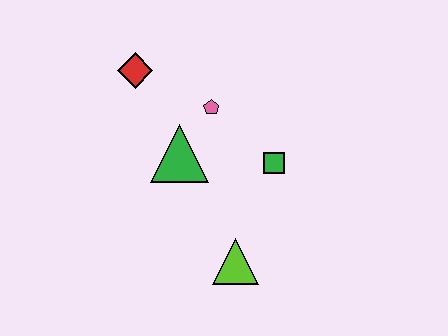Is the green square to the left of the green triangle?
No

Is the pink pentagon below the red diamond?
Yes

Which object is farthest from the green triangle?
The lime triangle is farthest from the green triangle.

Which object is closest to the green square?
The pink pentagon is closest to the green square.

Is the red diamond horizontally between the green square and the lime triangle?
No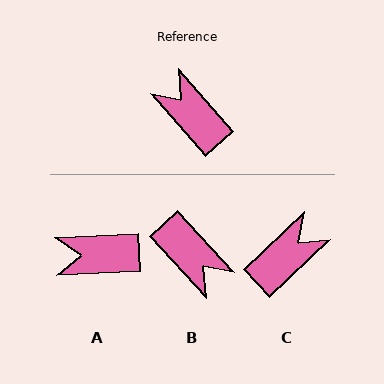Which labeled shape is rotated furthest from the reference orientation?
B, about 179 degrees away.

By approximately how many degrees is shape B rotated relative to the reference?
Approximately 179 degrees clockwise.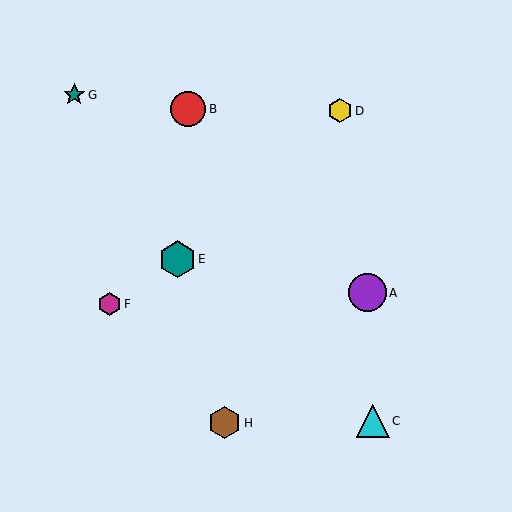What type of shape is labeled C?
Shape C is a cyan triangle.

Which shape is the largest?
The purple circle (labeled A) is the largest.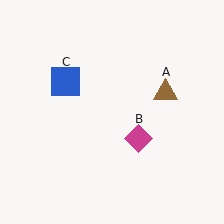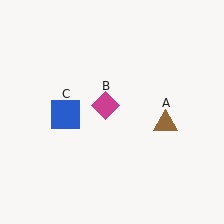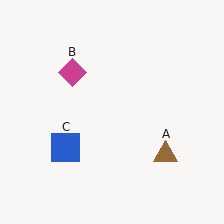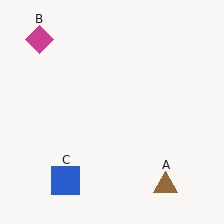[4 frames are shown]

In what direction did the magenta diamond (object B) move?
The magenta diamond (object B) moved up and to the left.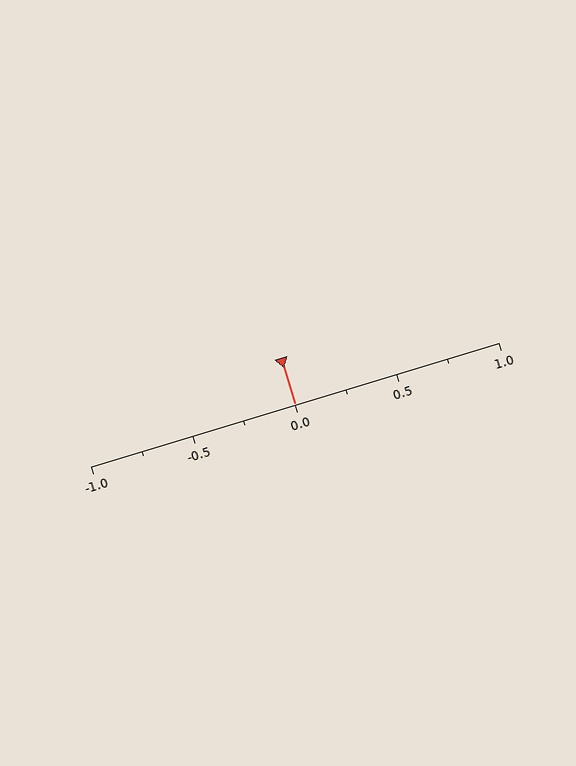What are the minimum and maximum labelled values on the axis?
The axis runs from -1.0 to 1.0.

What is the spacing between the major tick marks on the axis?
The major ticks are spaced 0.5 apart.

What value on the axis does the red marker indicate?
The marker indicates approximately 0.